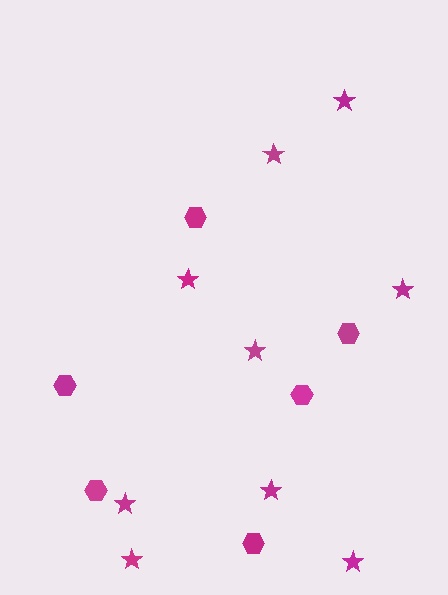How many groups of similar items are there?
There are 2 groups: one group of hexagons (6) and one group of stars (9).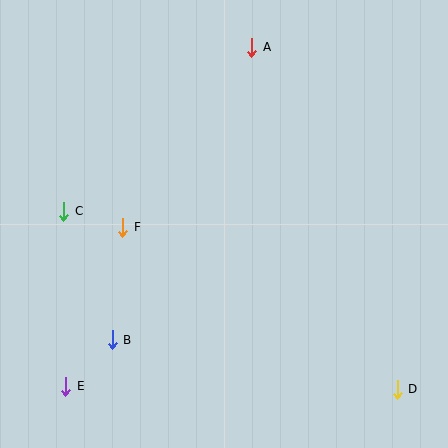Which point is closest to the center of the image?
Point F at (123, 227) is closest to the center.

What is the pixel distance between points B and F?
The distance between B and F is 113 pixels.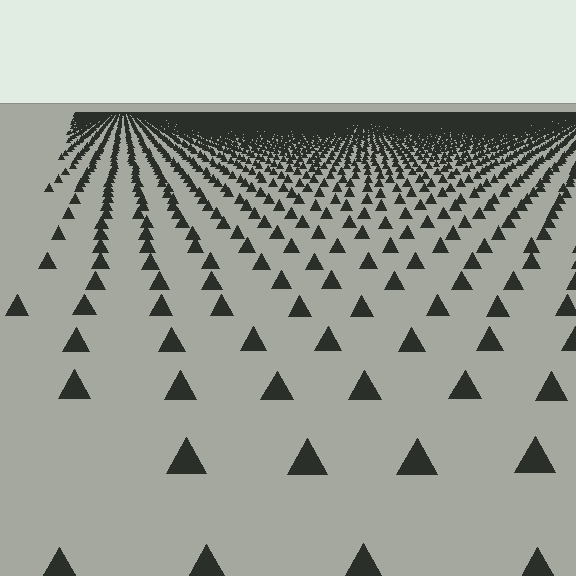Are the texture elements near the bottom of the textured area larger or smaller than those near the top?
Larger. Near the bottom, elements are closer to the viewer and appear at a bigger on-screen size.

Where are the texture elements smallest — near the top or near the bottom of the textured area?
Near the top.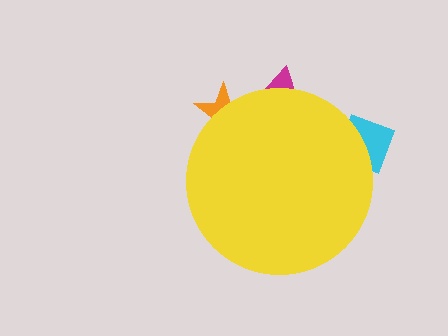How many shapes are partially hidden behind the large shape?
3 shapes are partially hidden.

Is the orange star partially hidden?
Yes, the orange star is partially hidden behind the yellow circle.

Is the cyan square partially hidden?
Yes, the cyan square is partially hidden behind the yellow circle.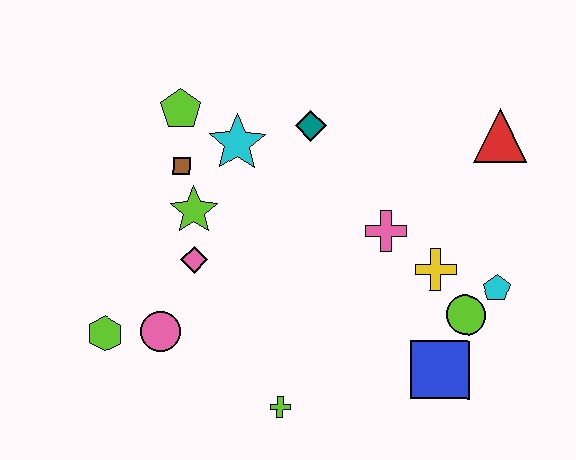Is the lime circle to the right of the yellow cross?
Yes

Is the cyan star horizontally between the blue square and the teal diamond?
No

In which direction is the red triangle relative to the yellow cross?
The red triangle is above the yellow cross.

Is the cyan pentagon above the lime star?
No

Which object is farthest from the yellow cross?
The lime hexagon is farthest from the yellow cross.